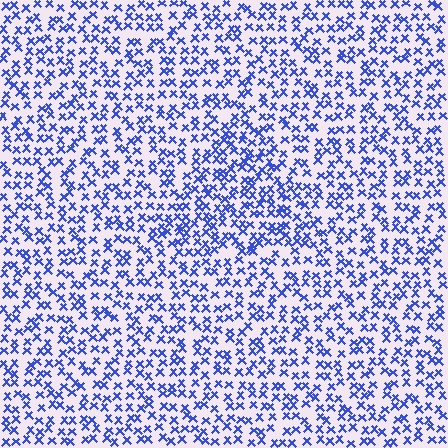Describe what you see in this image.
The image contains small blue elements arranged at two different densities. A triangle-shaped region is visible where the elements are more densely packed than the surrounding area.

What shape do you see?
I see a triangle.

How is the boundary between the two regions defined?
The boundary is defined by a change in element density (approximately 1.5x ratio). All elements are the same color, size, and shape.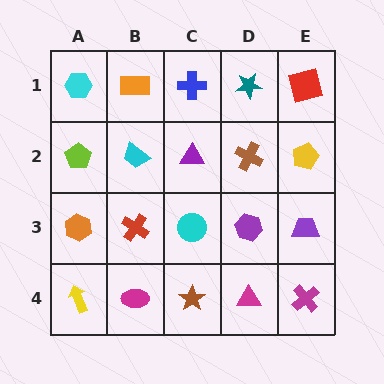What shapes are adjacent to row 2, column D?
A teal star (row 1, column D), a purple hexagon (row 3, column D), a purple triangle (row 2, column C), a yellow pentagon (row 2, column E).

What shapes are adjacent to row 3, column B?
A cyan trapezoid (row 2, column B), a magenta ellipse (row 4, column B), an orange hexagon (row 3, column A), a cyan circle (row 3, column C).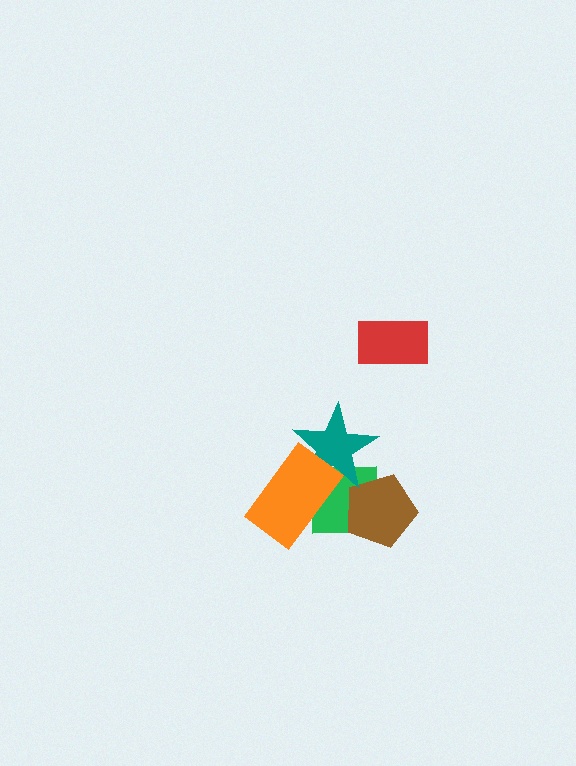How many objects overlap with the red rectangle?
0 objects overlap with the red rectangle.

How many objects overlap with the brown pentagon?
1 object overlaps with the brown pentagon.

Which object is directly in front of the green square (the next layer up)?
The brown pentagon is directly in front of the green square.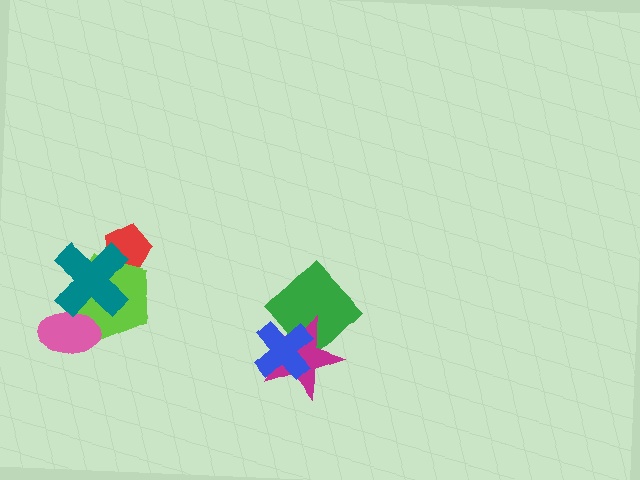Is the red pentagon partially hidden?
Yes, it is partially covered by another shape.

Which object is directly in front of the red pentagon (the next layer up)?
The lime pentagon is directly in front of the red pentagon.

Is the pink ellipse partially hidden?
Yes, it is partially covered by another shape.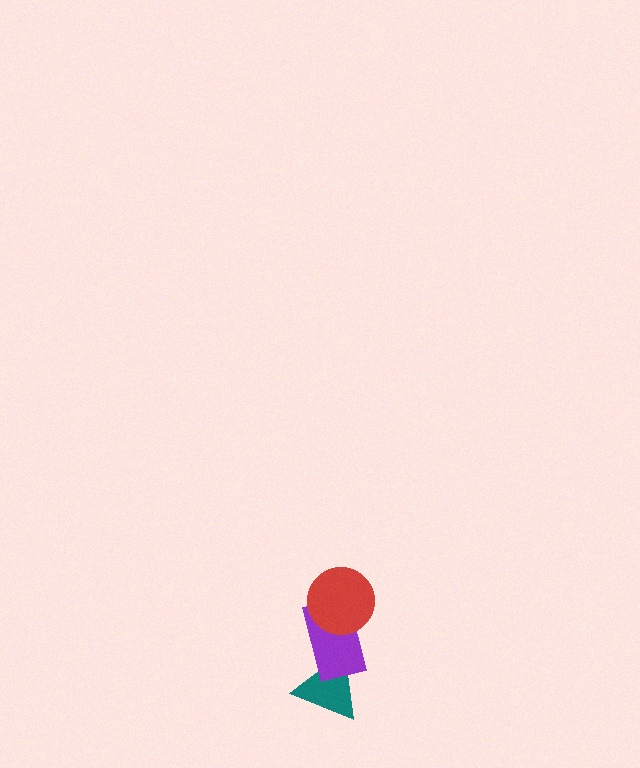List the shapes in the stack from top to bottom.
From top to bottom: the red circle, the purple rectangle, the teal triangle.